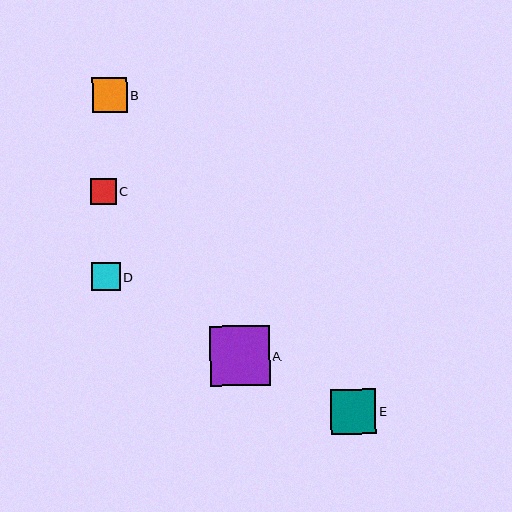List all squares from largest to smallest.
From largest to smallest: A, E, B, D, C.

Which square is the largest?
Square A is the largest with a size of approximately 60 pixels.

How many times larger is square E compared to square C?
Square E is approximately 1.8 times the size of square C.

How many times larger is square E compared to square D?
Square E is approximately 1.6 times the size of square D.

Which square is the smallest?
Square C is the smallest with a size of approximately 26 pixels.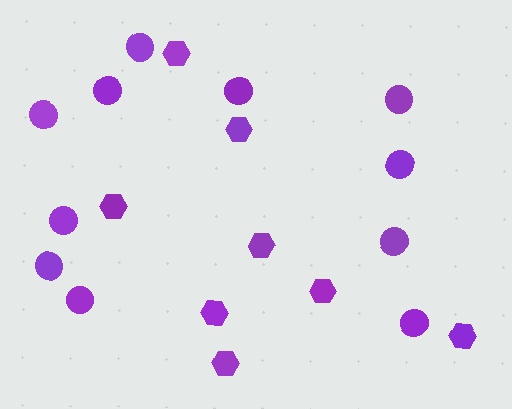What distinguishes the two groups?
There are 2 groups: one group of hexagons (8) and one group of circles (11).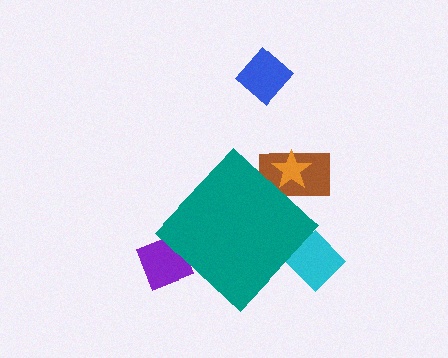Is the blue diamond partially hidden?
No, the blue diamond is fully visible.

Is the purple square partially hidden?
Yes, the purple square is partially hidden behind the teal diamond.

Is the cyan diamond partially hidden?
Yes, the cyan diamond is partially hidden behind the teal diamond.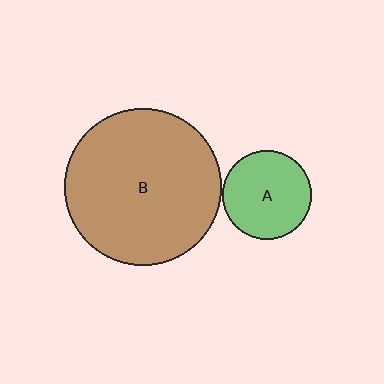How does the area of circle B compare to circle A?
Approximately 3.1 times.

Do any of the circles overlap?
No, none of the circles overlap.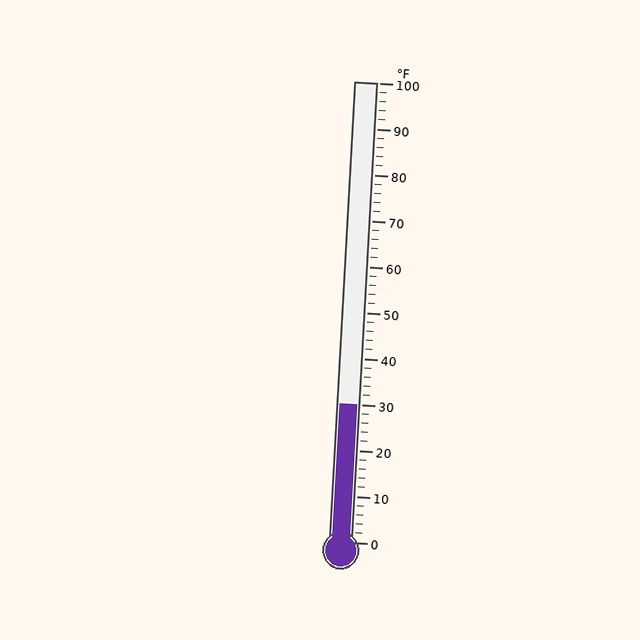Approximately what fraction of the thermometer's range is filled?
The thermometer is filled to approximately 30% of its range.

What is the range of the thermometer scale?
The thermometer scale ranges from 0°F to 100°F.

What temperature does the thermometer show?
The thermometer shows approximately 30°F.